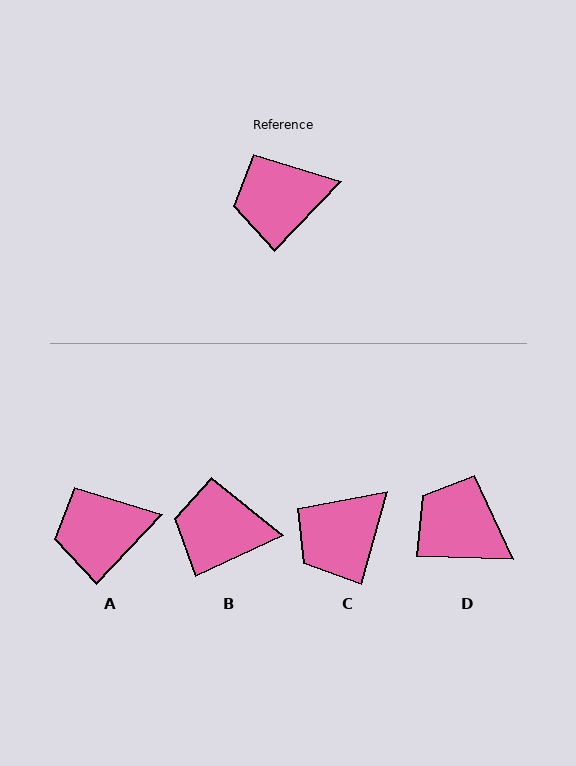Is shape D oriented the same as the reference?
No, it is off by about 48 degrees.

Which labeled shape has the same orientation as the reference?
A.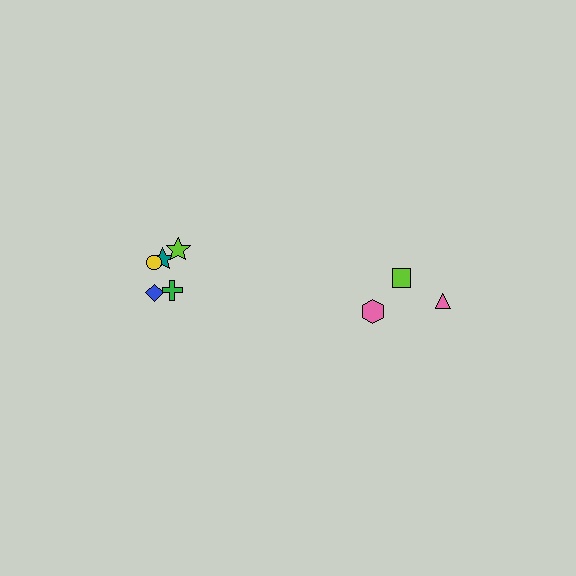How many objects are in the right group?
There are 3 objects.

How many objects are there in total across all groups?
There are 8 objects.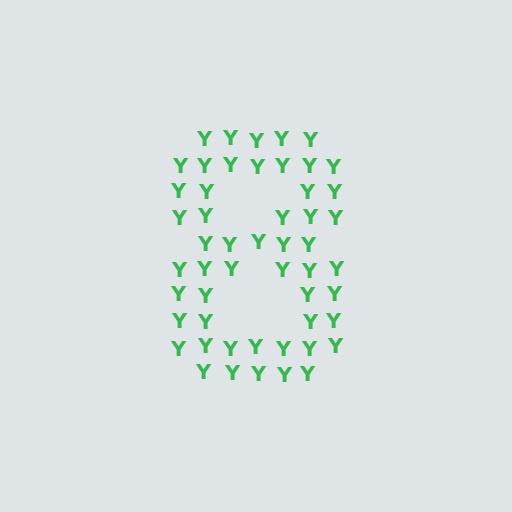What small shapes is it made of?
It is made of small letter Y's.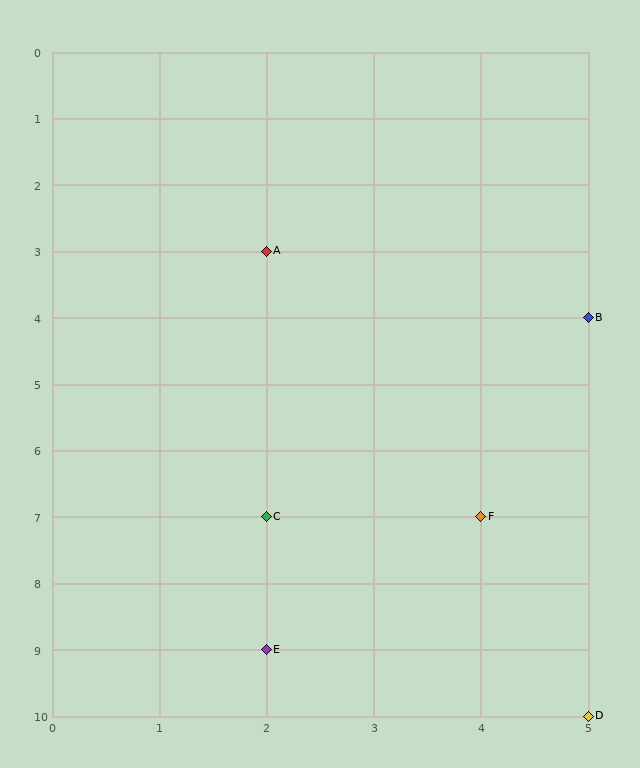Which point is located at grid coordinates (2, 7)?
Point C is at (2, 7).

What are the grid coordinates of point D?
Point D is at grid coordinates (5, 10).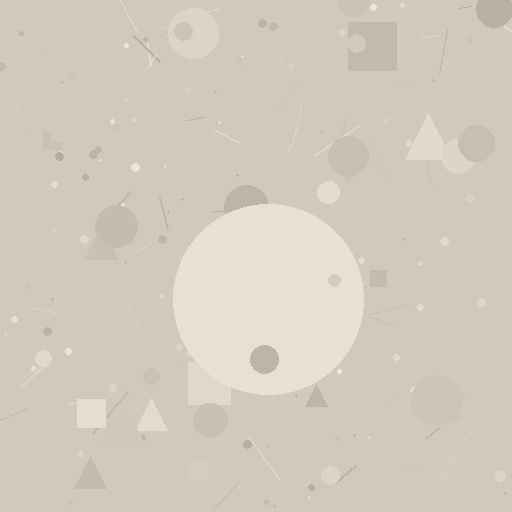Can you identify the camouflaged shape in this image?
The camouflaged shape is a circle.